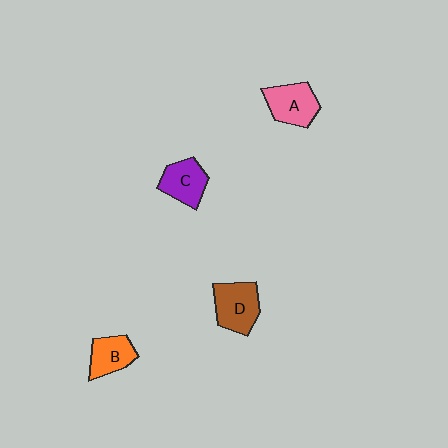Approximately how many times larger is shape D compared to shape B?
Approximately 1.3 times.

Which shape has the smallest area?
Shape B (orange).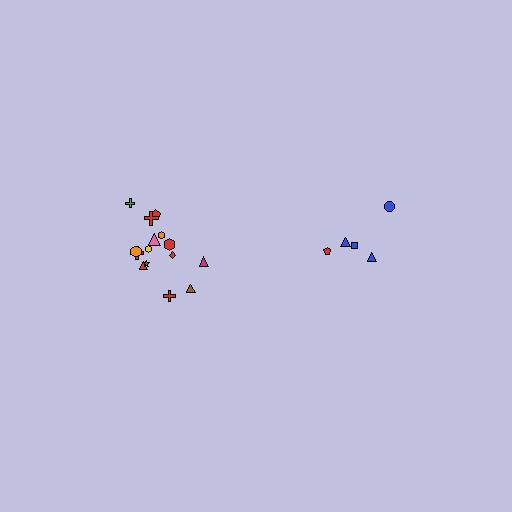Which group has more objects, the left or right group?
The left group.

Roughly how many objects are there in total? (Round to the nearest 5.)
Roughly 20 objects in total.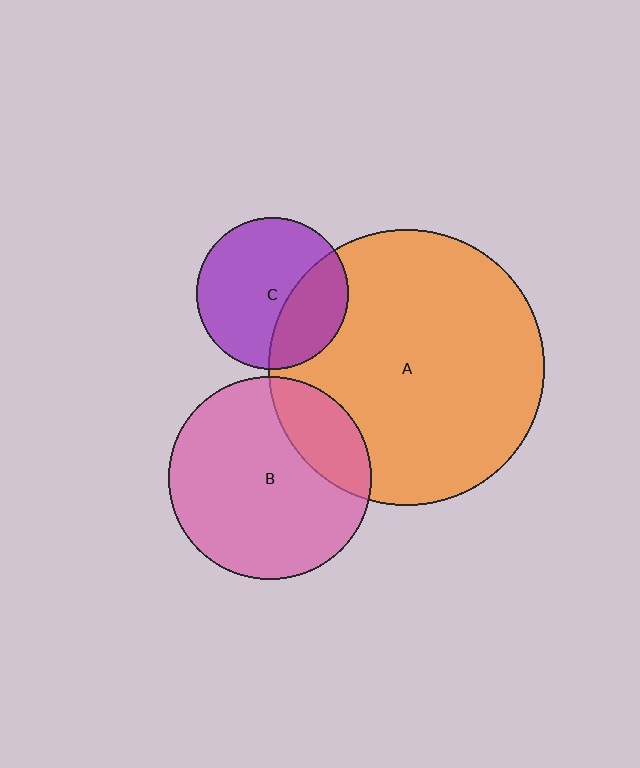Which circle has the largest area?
Circle A (orange).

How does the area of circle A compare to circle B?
Approximately 1.8 times.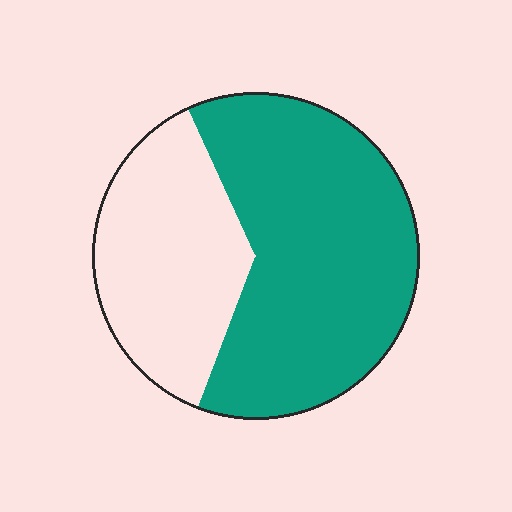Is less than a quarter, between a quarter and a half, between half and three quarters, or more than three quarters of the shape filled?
Between half and three quarters.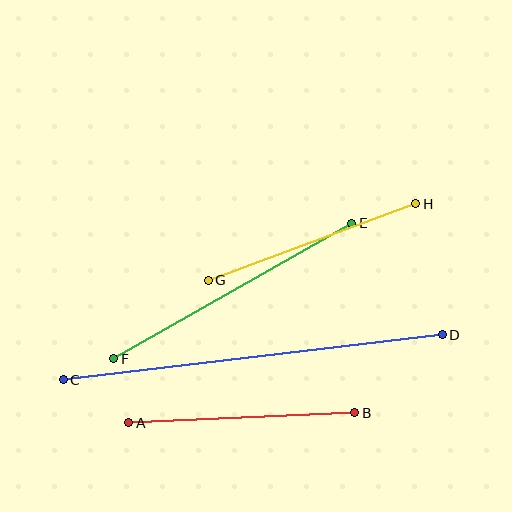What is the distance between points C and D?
The distance is approximately 382 pixels.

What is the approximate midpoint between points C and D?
The midpoint is at approximately (253, 357) pixels.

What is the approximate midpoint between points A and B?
The midpoint is at approximately (242, 418) pixels.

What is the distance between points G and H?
The distance is approximately 221 pixels.